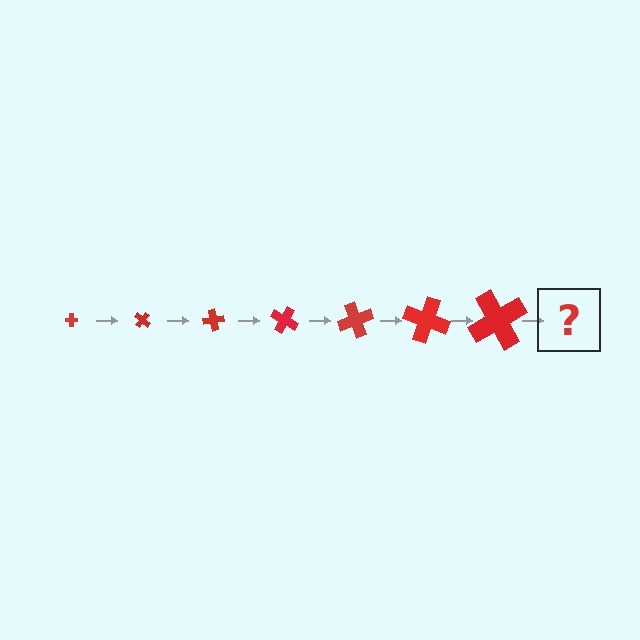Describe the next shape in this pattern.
It should be a cross, larger than the previous one and rotated 280 degrees from the start.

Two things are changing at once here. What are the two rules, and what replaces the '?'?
The two rules are that the cross grows larger each step and it rotates 40 degrees each step. The '?' should be a cross, larger than the previous one and rotated 280 degrees from the start.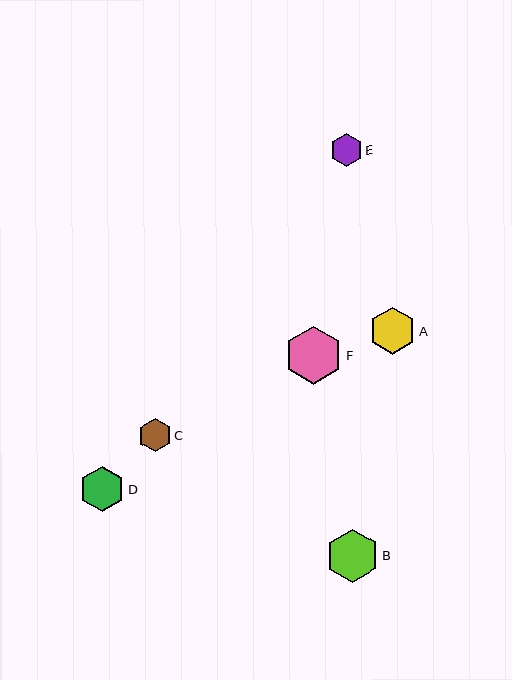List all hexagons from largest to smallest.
From largest to smallest: F, B, A, D, C, E.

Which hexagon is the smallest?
Hexagon E is the smallest with a size of approximately 33 pixels.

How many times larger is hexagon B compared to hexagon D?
Hexagon B is approximately 1.2 times the size of hexagon D.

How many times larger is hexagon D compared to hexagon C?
Hexagon D is approximately 1.4 times the size of hexagon C.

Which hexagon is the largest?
Hexagon F is the largest with a size of approximately 58 pixels.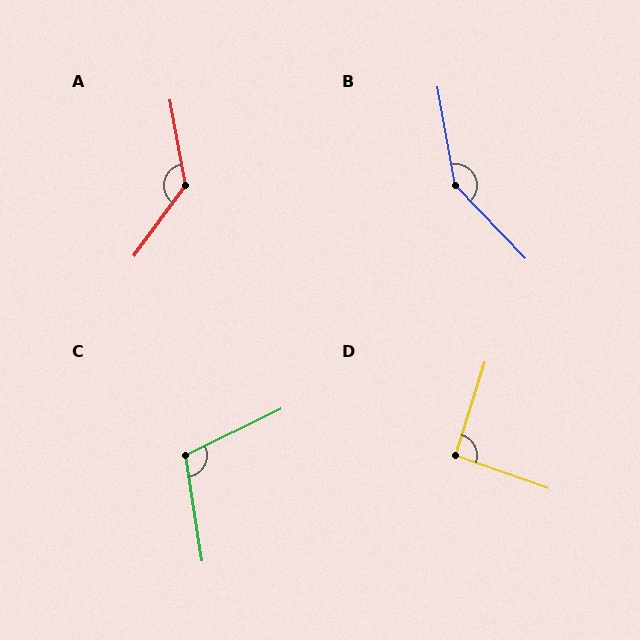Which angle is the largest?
B, at approximately 146 degrees.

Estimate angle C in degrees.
Approximately 107 degrees.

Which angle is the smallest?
D, at approximately 92 degrees.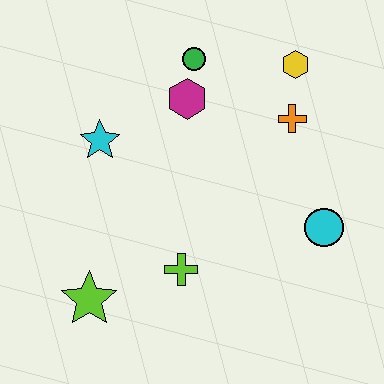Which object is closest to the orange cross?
The yellow hexagon is closest to the orange cross.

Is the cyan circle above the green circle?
No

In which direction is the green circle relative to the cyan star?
The green circle is to the right of the cyan star.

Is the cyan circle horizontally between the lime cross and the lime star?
No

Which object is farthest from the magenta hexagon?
The lime star is farthest from the magenta hexagon.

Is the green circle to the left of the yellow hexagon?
Yes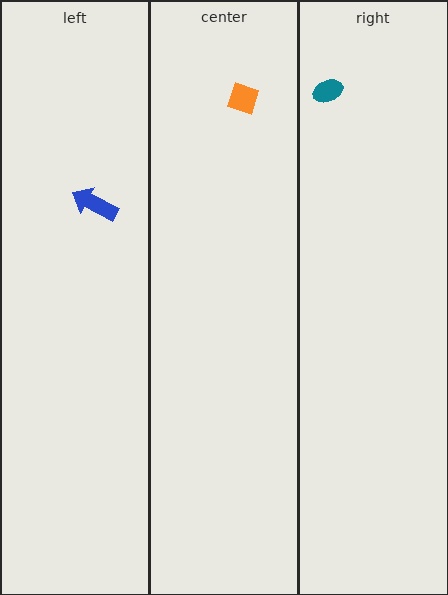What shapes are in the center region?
The orange diamond.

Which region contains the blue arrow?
The left region.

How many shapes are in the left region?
1.